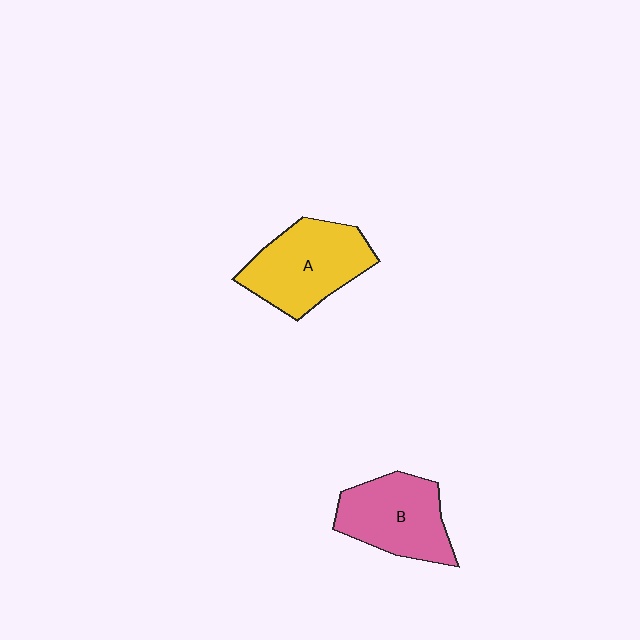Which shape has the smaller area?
Shape B (pink).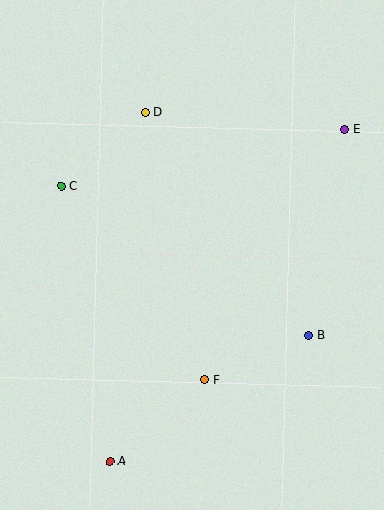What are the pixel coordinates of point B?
Point B is at (308, 335).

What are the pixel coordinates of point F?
Point F is at (205, 379).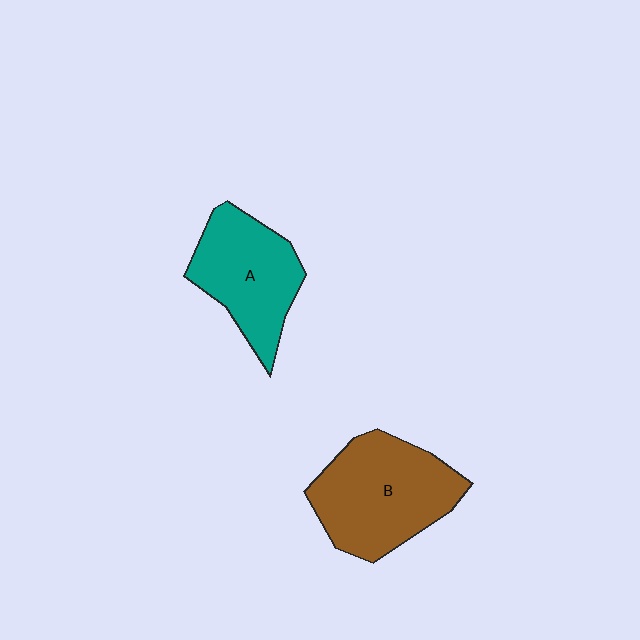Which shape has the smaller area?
Shape A (teal).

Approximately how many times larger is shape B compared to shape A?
Approximately 1.2 times.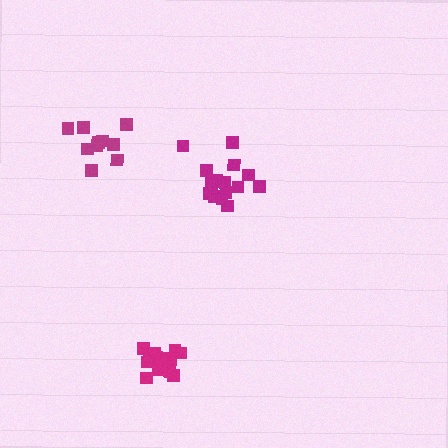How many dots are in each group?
Group 1: 11 dots, Group 2: 16 dots, Group 3: 15 dots (42 total).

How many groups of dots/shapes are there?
There are 3 groups.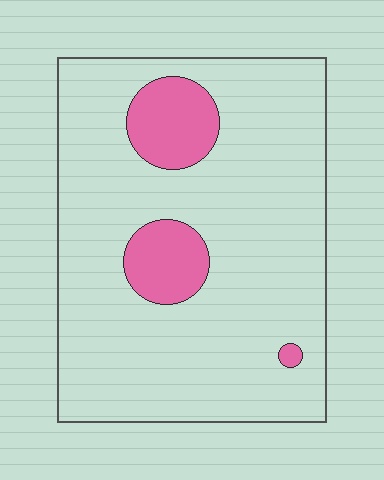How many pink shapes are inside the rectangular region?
3.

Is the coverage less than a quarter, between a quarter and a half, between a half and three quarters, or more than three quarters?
Less than a quarter.